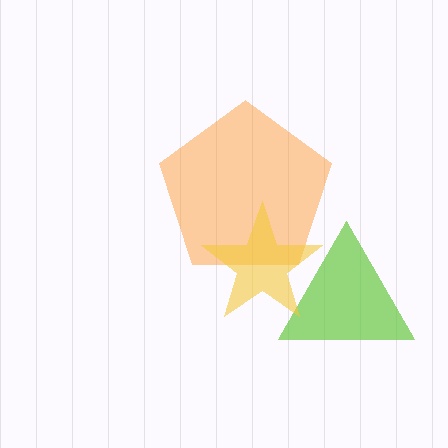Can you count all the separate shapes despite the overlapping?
Yes, there are 3 separate shapes.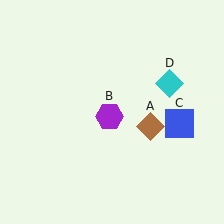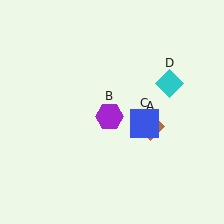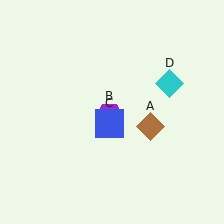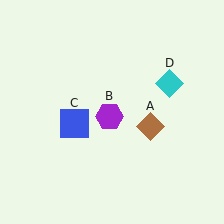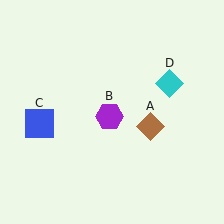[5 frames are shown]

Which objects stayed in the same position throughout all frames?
Brown diamond (object A) and purple hexagon (object B) and cyan diamond (object D) remained stationary.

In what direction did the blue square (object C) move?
The blue square (object C) moved left.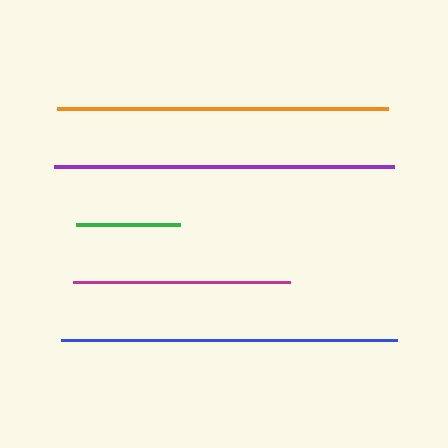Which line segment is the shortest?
The green line is the shortest at approximately 105 pixels.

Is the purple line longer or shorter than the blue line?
The purple line is longer than the blue line.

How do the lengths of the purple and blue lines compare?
The purple and blue lines are approximately the same length.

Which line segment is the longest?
The purple line is the longest at approximately 340 pixels.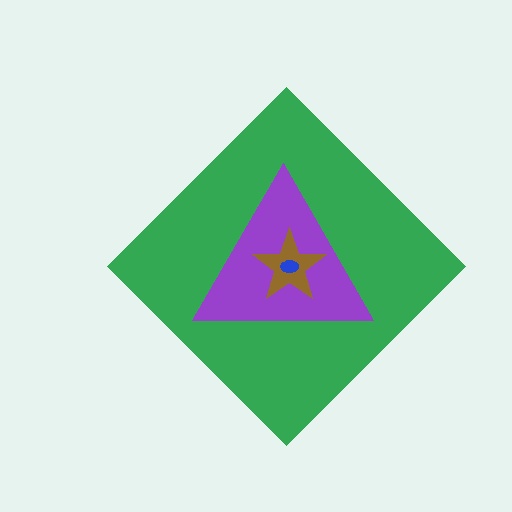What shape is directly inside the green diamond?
The purple triangle.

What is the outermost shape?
The green diamond.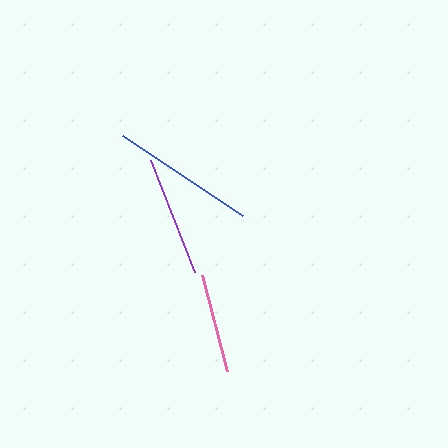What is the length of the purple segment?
The purple segment is approximately 120 pixels long.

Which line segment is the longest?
The blue line is the longest at approximately 143 pixels.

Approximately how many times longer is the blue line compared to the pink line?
The blue line is approximately 1.4 times the length of the pink line.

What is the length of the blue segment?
The blue segment is approximately 143 pixels long.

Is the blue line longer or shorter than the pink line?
The blue line is longer than the pink line.